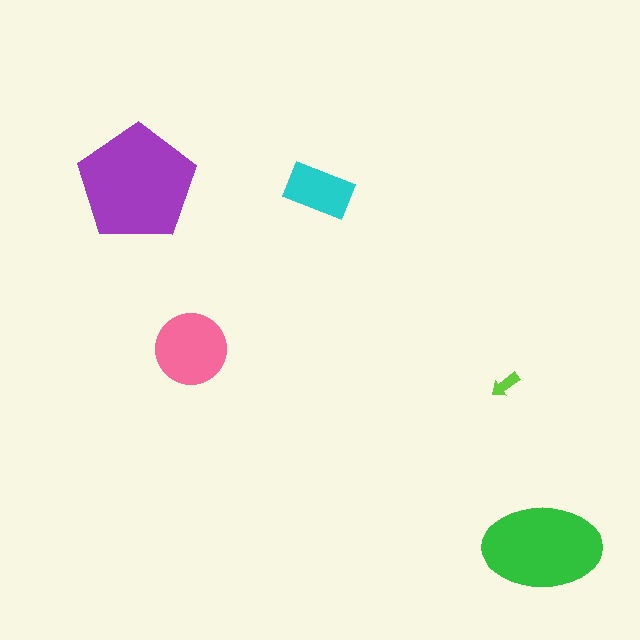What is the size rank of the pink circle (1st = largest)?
3rd.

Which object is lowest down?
The green ellipse is bottommost.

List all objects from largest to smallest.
The purple pentagon, the green ellipse, the pink circle, the cyan rectangle, the lime arrow.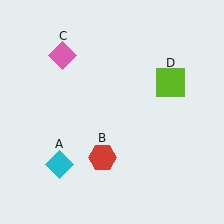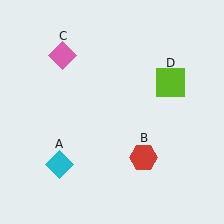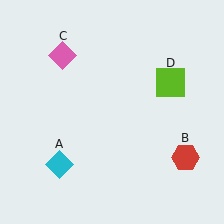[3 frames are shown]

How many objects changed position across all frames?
1 object changed position: red hexagon (object B).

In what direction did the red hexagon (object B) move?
The red hexagon (object B) moved right.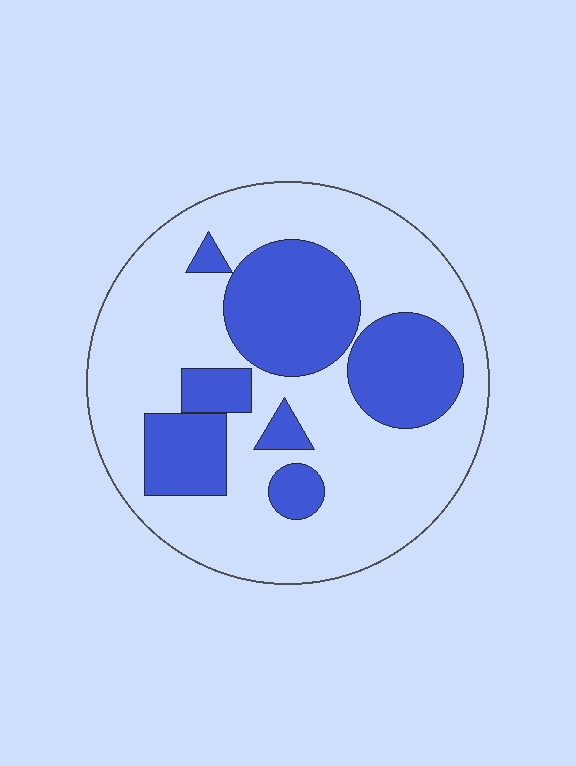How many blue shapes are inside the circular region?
7.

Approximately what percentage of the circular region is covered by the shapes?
Approximately 30%.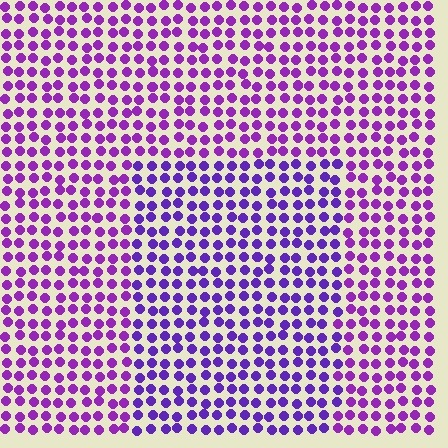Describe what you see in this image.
The image is filled with small purple elements in a uniform arrangement. A rectangle-shaped region is visible where the elements are tinted to a slightly different hue, forming a subtle color boundary.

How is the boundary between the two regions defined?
The boundary is defined purely by a slight shift in hue (about 22 degrees). Spacing, size, and orientation are identical on both sides.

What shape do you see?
I see a rectangle.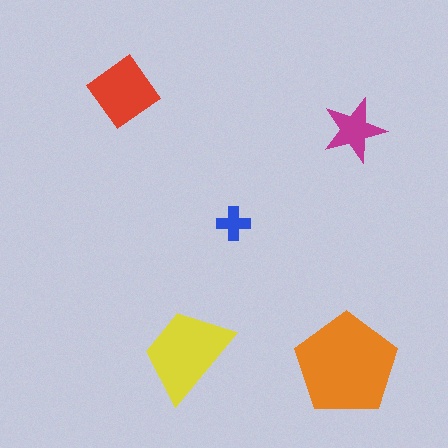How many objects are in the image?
There are 5 objects in the image.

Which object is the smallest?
The blue cross.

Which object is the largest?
The orange pentagon.